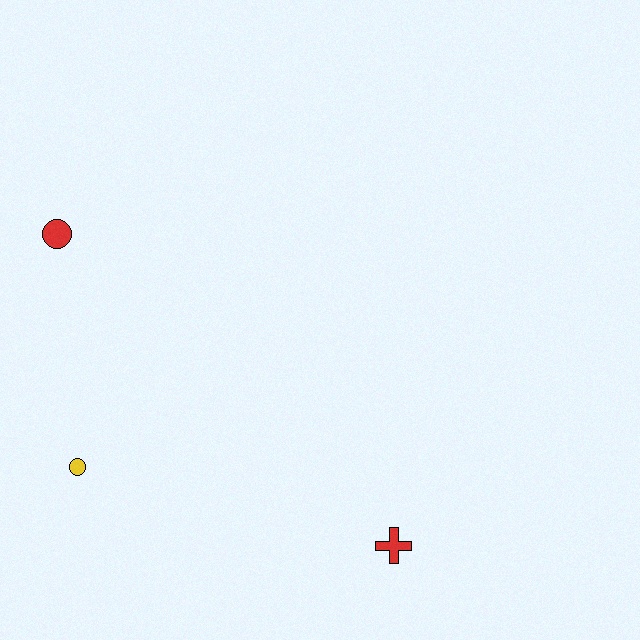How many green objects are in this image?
There are no green objects.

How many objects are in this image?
There are 3 objects.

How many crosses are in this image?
There is 1 cross.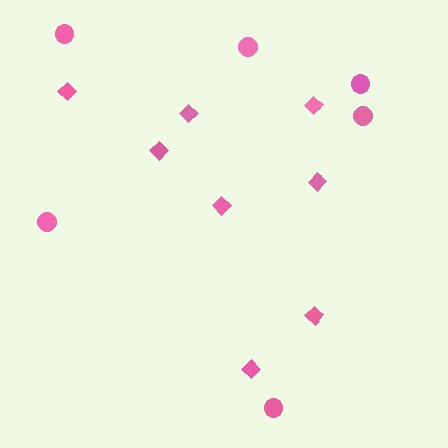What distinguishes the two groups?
There are 2 groups: one group of circles (6) and one group of diamonds (8).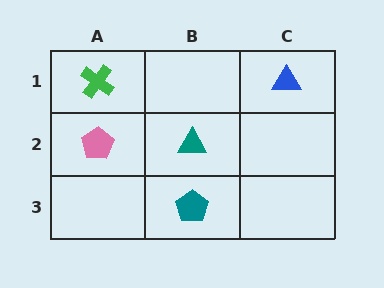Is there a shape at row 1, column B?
No, that cell is empty.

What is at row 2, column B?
A teal triangle.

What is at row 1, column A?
A green cross.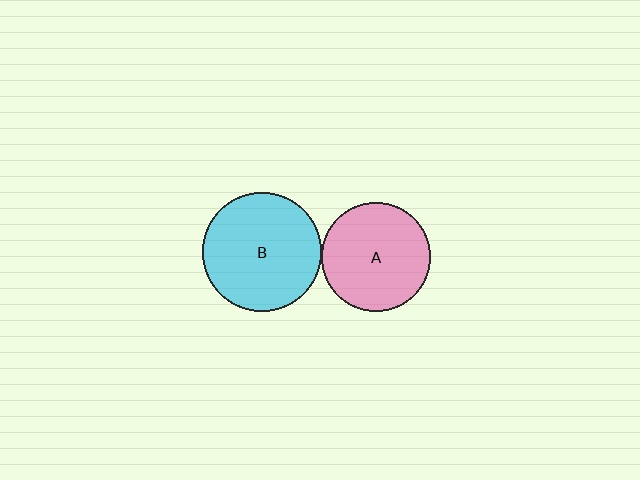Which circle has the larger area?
Circle B (cyan).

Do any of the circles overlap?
No, none of the circles overlap.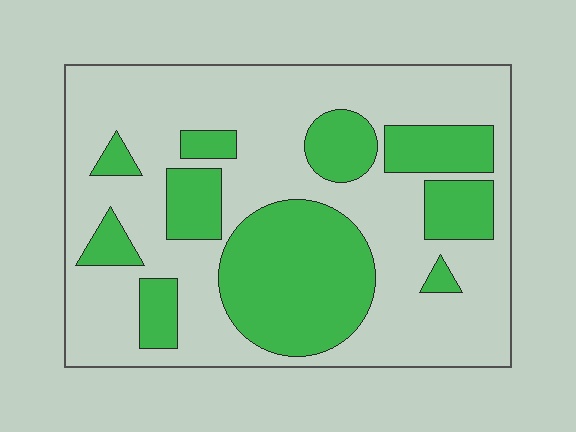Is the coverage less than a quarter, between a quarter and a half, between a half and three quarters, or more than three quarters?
Between a quarter and a half.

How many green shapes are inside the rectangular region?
10.